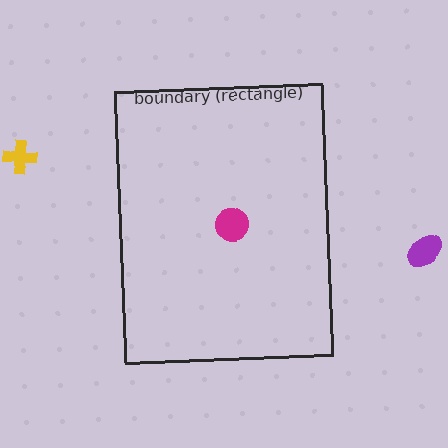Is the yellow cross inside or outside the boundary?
Outside.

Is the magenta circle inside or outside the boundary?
Inside.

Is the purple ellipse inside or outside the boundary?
Outside.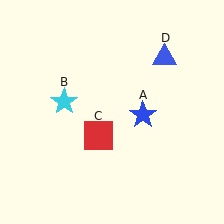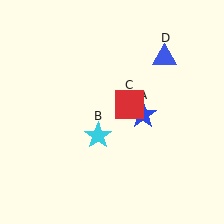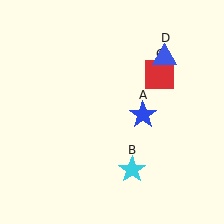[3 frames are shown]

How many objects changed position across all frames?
2 objects changed position: cyan star (object B), red square (object C).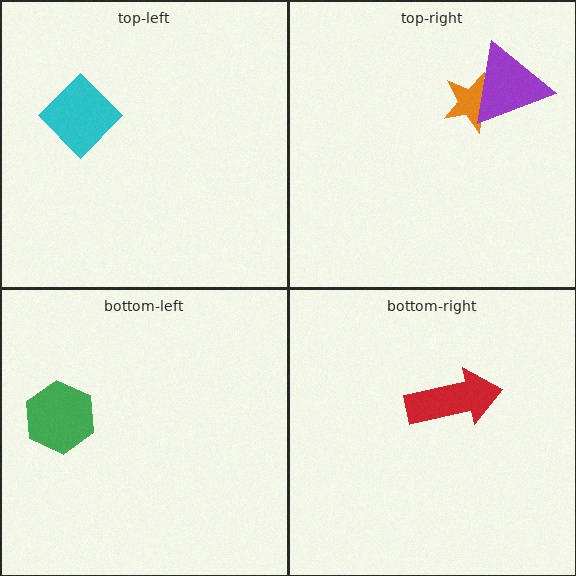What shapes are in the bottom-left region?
The green hexagon.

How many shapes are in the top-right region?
2.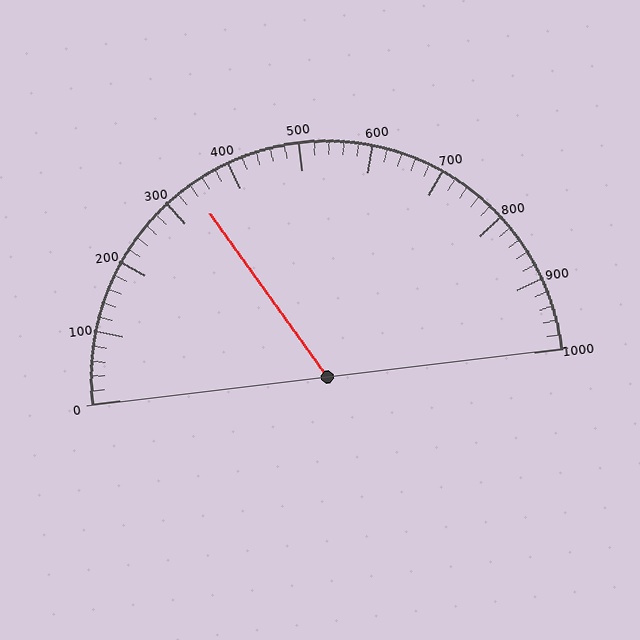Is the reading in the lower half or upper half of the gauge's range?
The reading is in the lower half of the range (0 to 1000).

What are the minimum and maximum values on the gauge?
The gauge ranges from 0 to 1000.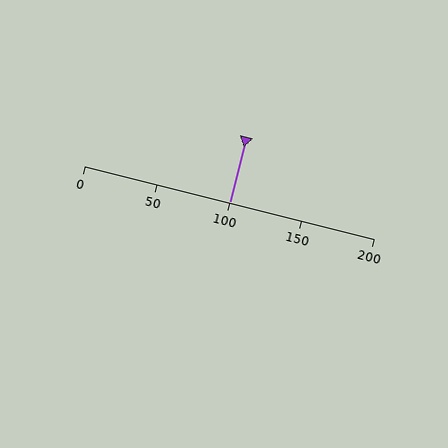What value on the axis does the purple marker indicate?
The marker indicates approximately 100.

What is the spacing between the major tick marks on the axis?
The major ticks are spaced 50 apart.